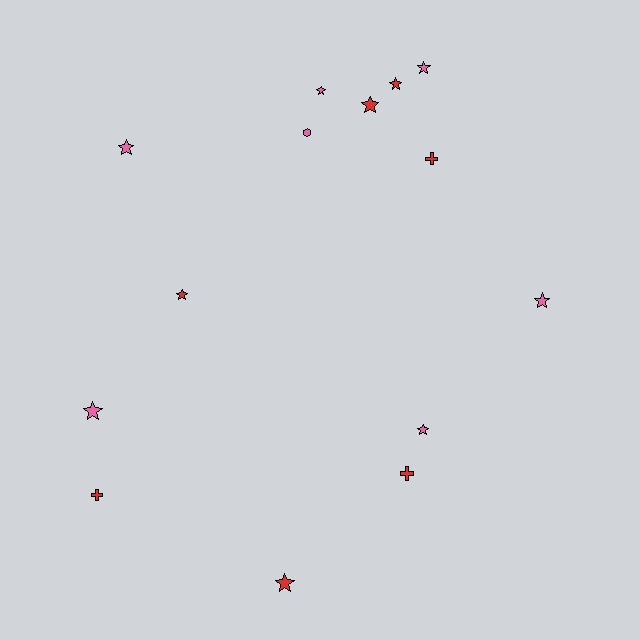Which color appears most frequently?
Red, with 7 objects.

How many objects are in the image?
There are 14 objects.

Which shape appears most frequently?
Star, with 10 objects.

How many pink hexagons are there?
There is 1 pink hexagon.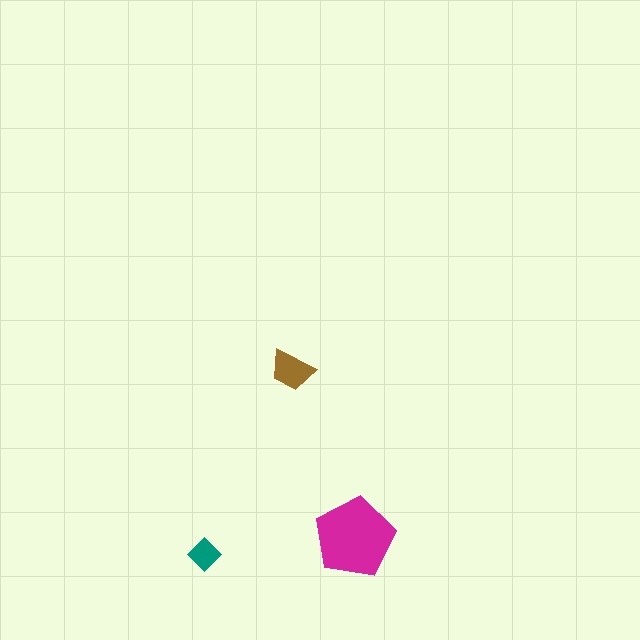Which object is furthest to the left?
The teal diamond is leftmost.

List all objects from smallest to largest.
The teal diamond, the brown trapezoid, the magenta pentagon.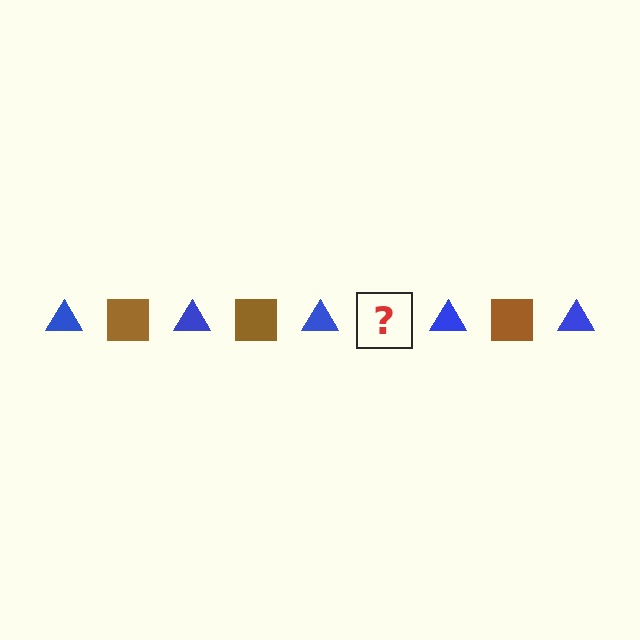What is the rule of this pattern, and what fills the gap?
The rule is that the pattern alternates between blue triangle and brown square. The gap should be filled with a brown square.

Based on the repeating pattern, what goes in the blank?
The blank should be a brown square.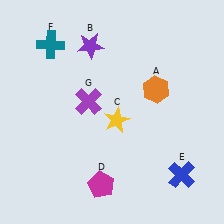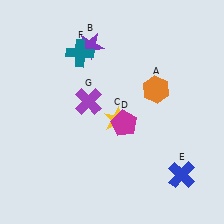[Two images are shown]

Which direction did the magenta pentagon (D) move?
The magenta pentagon (D) moved up.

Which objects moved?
The objects that moved are: the magenta pentagon (D), the teal cross (F).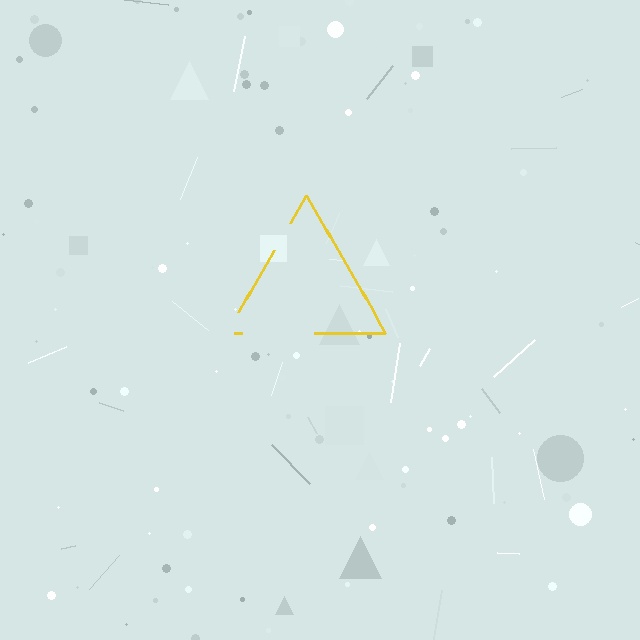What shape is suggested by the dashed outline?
The dashed outline suggests a triangle.